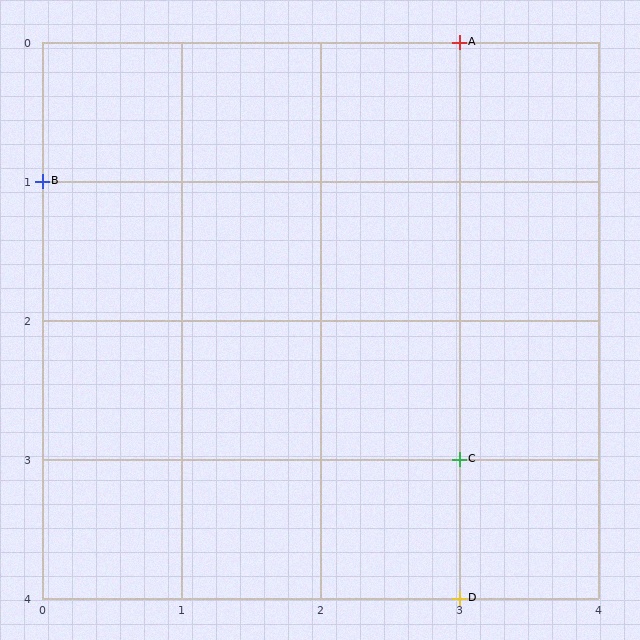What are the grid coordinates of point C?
Point C is at grid coordinates (3, 3).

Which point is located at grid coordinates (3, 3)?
Point C is at (3, 3).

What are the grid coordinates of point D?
Point D is at grid coordinates (3, 4).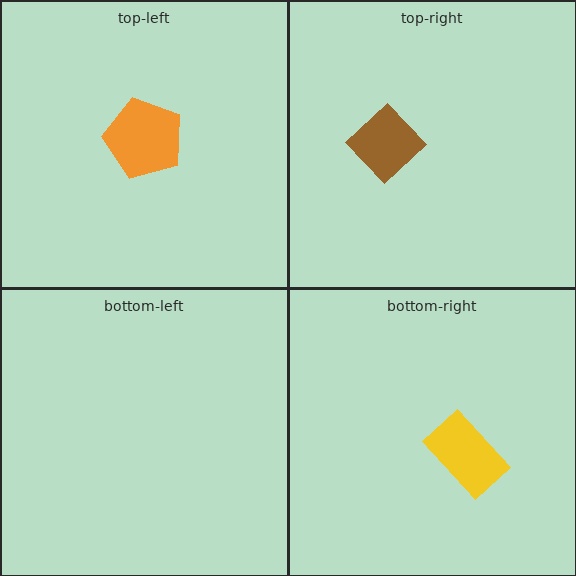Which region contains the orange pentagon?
The top-left region.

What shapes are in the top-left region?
The orange pentagon.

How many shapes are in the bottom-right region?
1.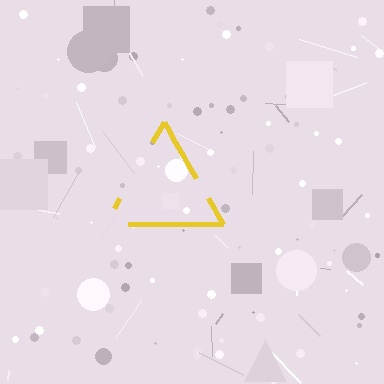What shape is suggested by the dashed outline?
The dashed outline suggests a triangle.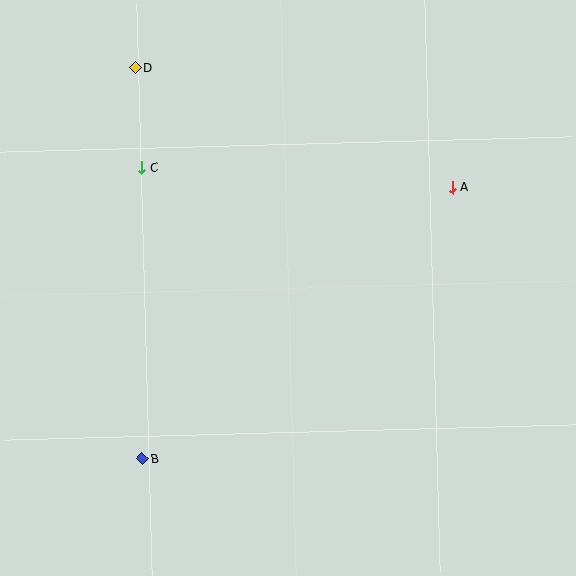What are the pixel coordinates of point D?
Point D is at (135, 68).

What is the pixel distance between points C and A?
The distance between C and A is 312 pixels.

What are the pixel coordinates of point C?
Point C is at (141, 167).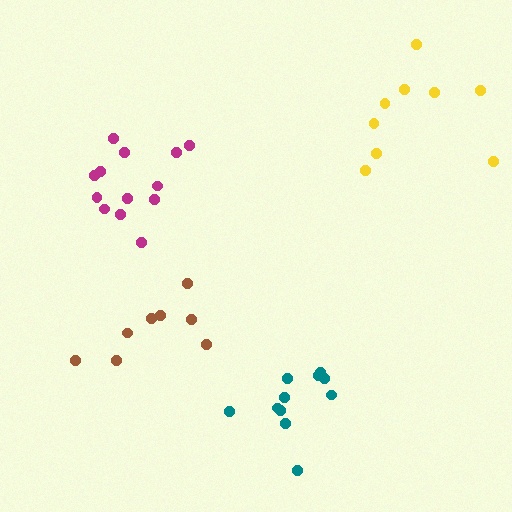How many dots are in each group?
Group 1: 8 dots, Group 2: 11 dots, Group 3: 13 dots, Group 4: 9 dots (41 total).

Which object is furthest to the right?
The yellow cluster is rightmost.